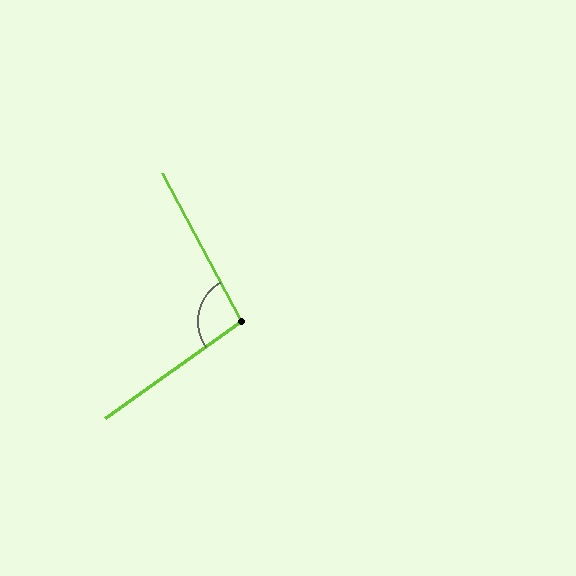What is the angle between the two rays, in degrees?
Approximately 97 degrees.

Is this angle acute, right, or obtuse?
It is obtuse.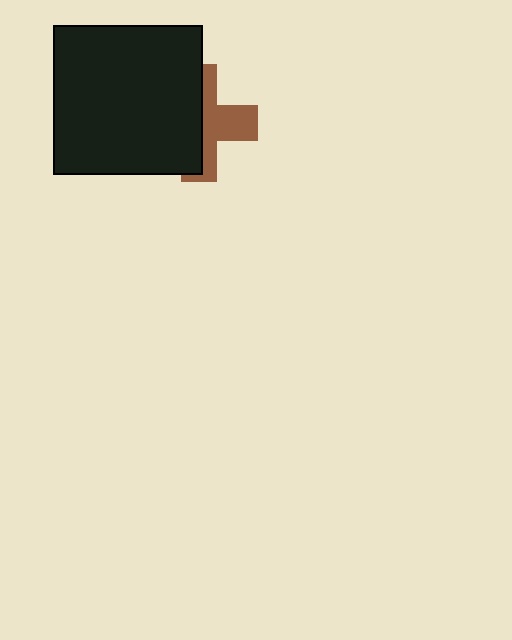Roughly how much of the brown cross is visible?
A small part of it is visible (roughly 45%).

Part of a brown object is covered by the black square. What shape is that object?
It is a cross.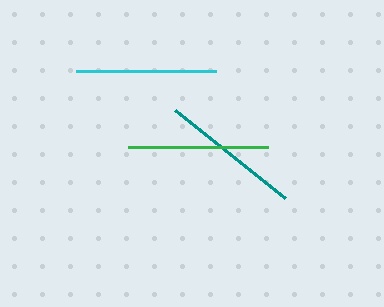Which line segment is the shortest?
The green line is the shortest at approximately 140 pixels.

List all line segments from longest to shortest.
From longest to shortest: teal, cyan, green.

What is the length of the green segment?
The green segment is approximately 140 pixels long.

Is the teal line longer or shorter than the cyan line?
The teal line is longer than the cyan line.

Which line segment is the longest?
The teal line is the longest at approximately 141 pixels.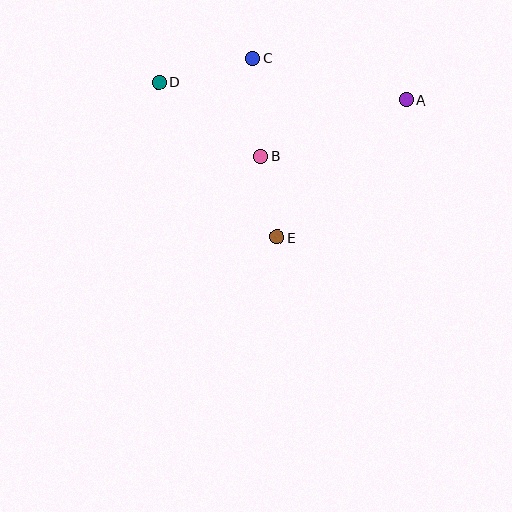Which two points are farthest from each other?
Points A and D are farthest from each other.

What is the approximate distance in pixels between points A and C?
The distance between A and C is approximately 159 pixels.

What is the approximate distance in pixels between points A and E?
The distance between A and E is approximately 188 pixels.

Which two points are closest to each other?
Points B and E are closest to each other.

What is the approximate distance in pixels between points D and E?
The distance between D and E is approximately 195 pixels.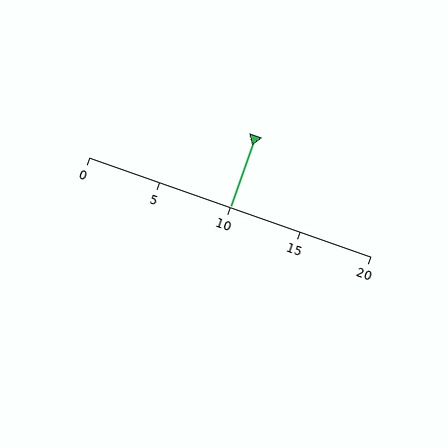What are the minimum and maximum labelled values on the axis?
The axis runs from 0 to 20.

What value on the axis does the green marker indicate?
The marker indicates approximately 10.